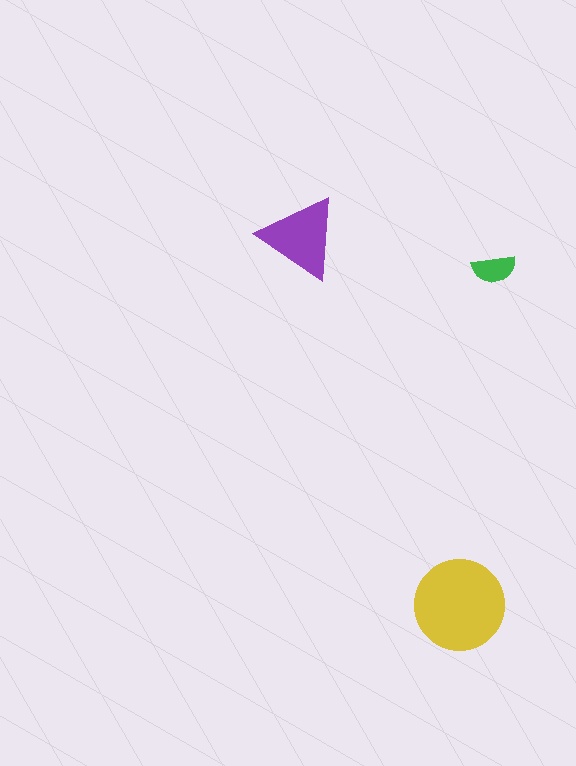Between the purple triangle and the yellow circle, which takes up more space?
The yellow circle.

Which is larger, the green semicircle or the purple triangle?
The purple triangle.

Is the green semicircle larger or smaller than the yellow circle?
Smaller.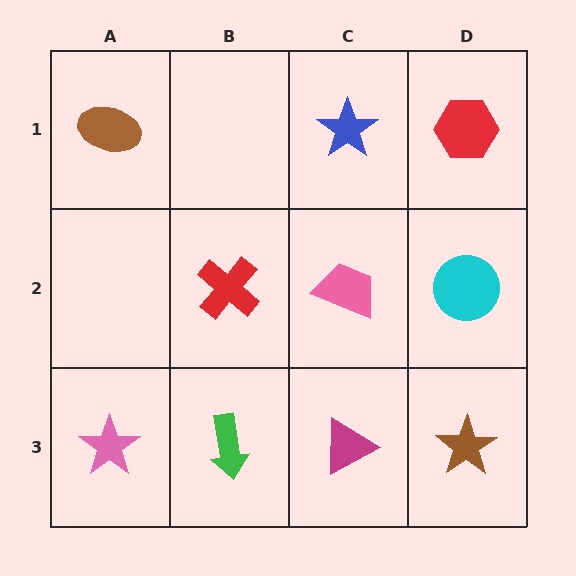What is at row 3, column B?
A green arrow.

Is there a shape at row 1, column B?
No, that cell is empty.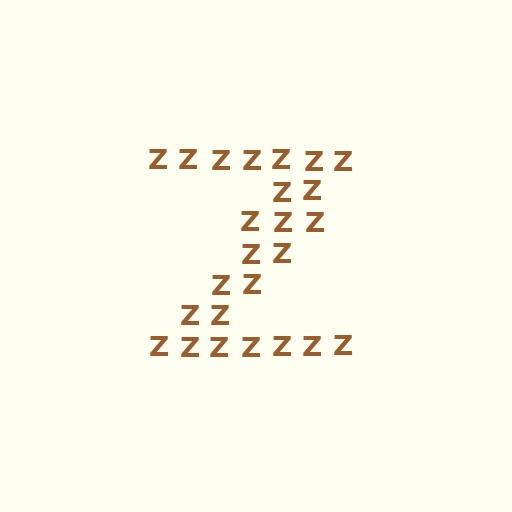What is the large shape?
The large shape is the letter Z.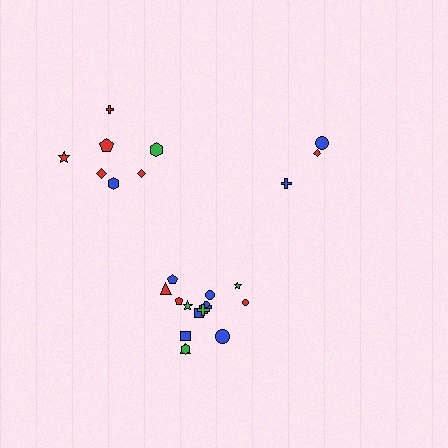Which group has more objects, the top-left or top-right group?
The top-left group.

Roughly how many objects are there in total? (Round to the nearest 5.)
Roughly 25 objects in total.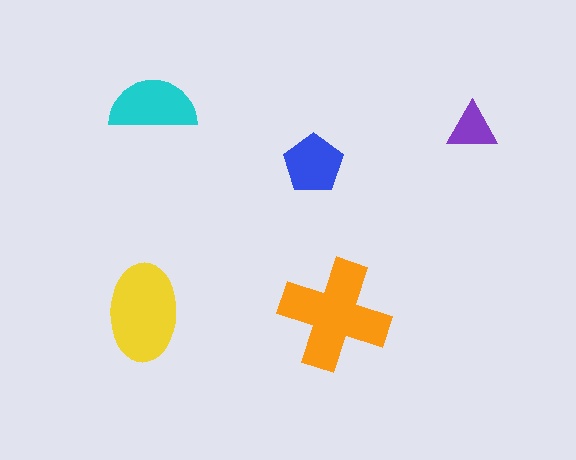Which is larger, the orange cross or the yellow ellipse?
The orange cross.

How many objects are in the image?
There are 5 objects in the image.